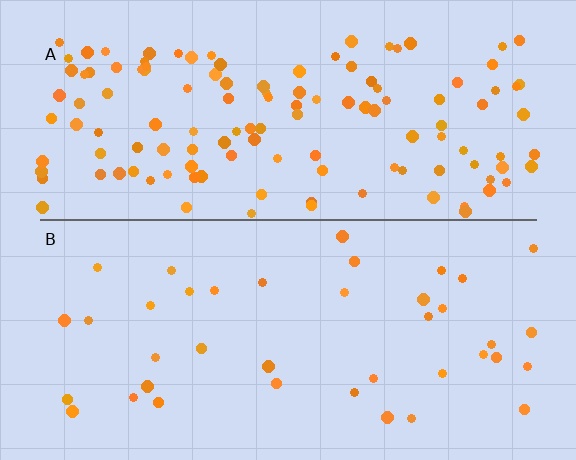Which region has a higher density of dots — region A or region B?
A (the top).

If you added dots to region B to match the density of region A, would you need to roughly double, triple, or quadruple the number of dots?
Approximately triple.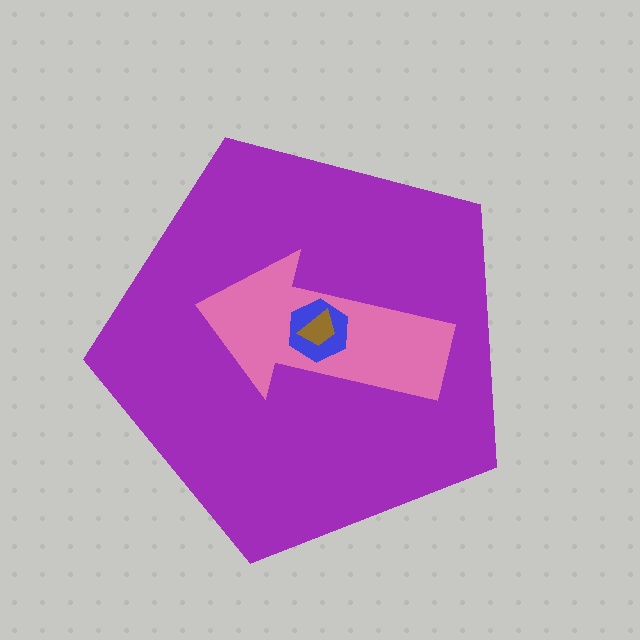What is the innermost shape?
The brown trapezoid.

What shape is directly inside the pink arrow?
The blue hexagon.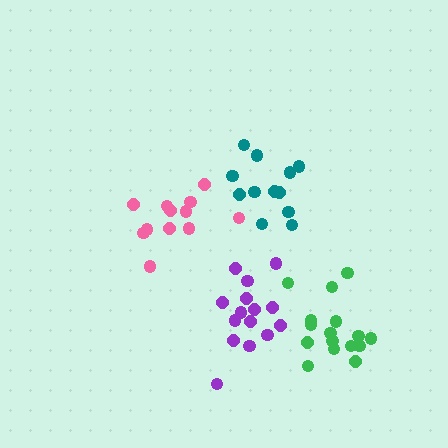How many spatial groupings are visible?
There are 4 spatial groupings.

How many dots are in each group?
Group 1: 12 dots, Group 2: 12 dots, Group 3: 15 dots, Group 4: 16 dots (55 total).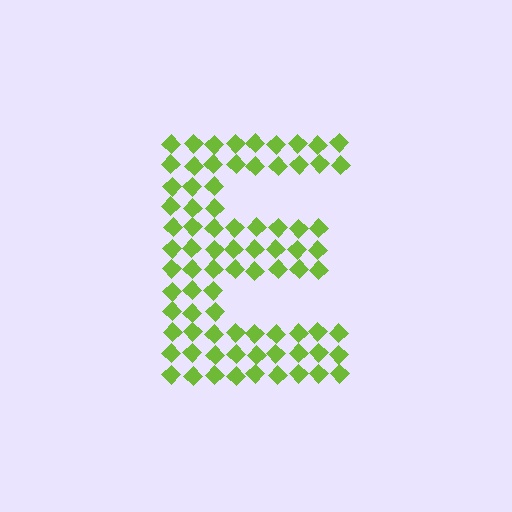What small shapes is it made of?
It is made of small diamonds.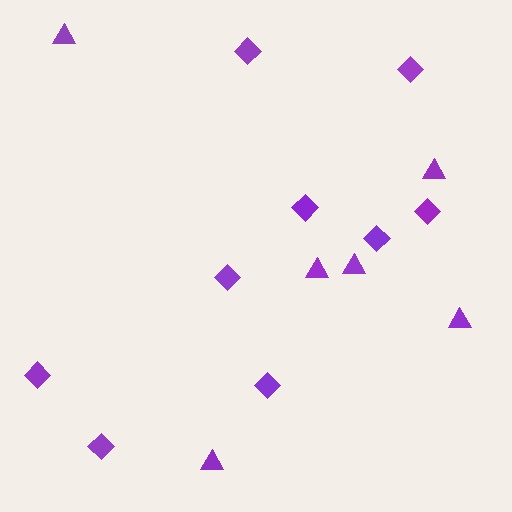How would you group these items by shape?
There are 2 groups: one group of triangles (6) and one group of diamonds (9).